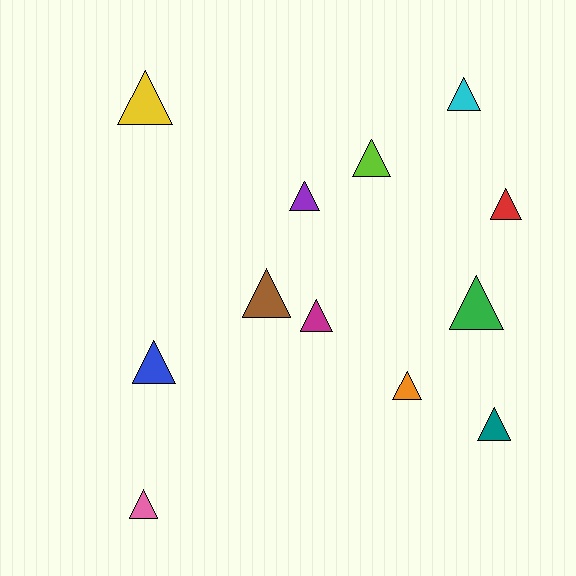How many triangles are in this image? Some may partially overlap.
There are 12 triangles.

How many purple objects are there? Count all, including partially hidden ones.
There is 1 purple object.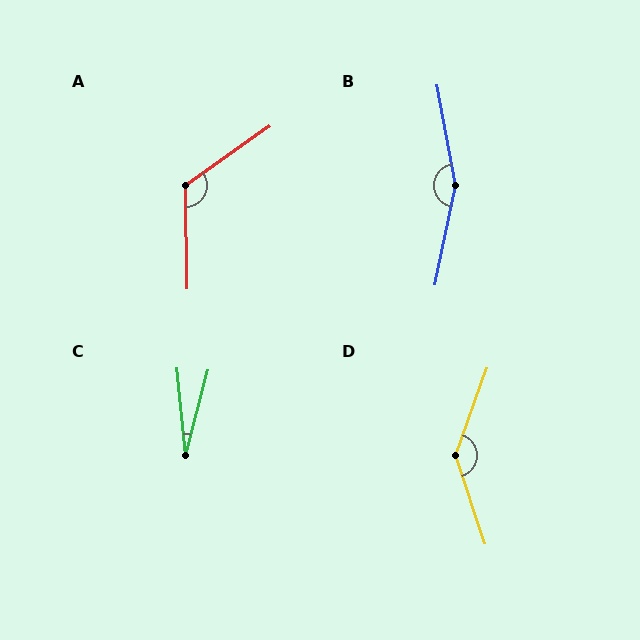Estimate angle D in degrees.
Approximately 142 degrees.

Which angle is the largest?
B, at approximately 158 degrees.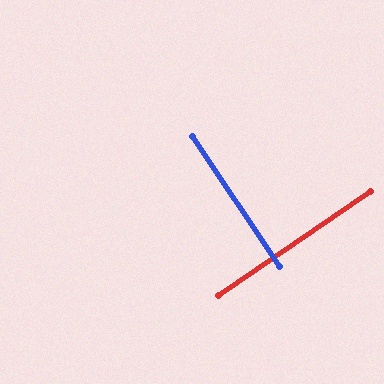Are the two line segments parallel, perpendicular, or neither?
Perpendicular — they meet at approximately 89°.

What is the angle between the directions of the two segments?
Approximately 89 degrees.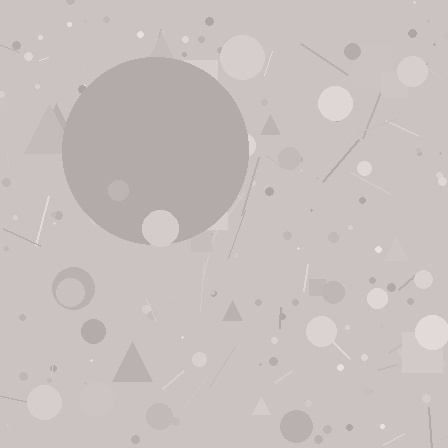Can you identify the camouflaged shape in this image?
The camouflaged shape is a circle.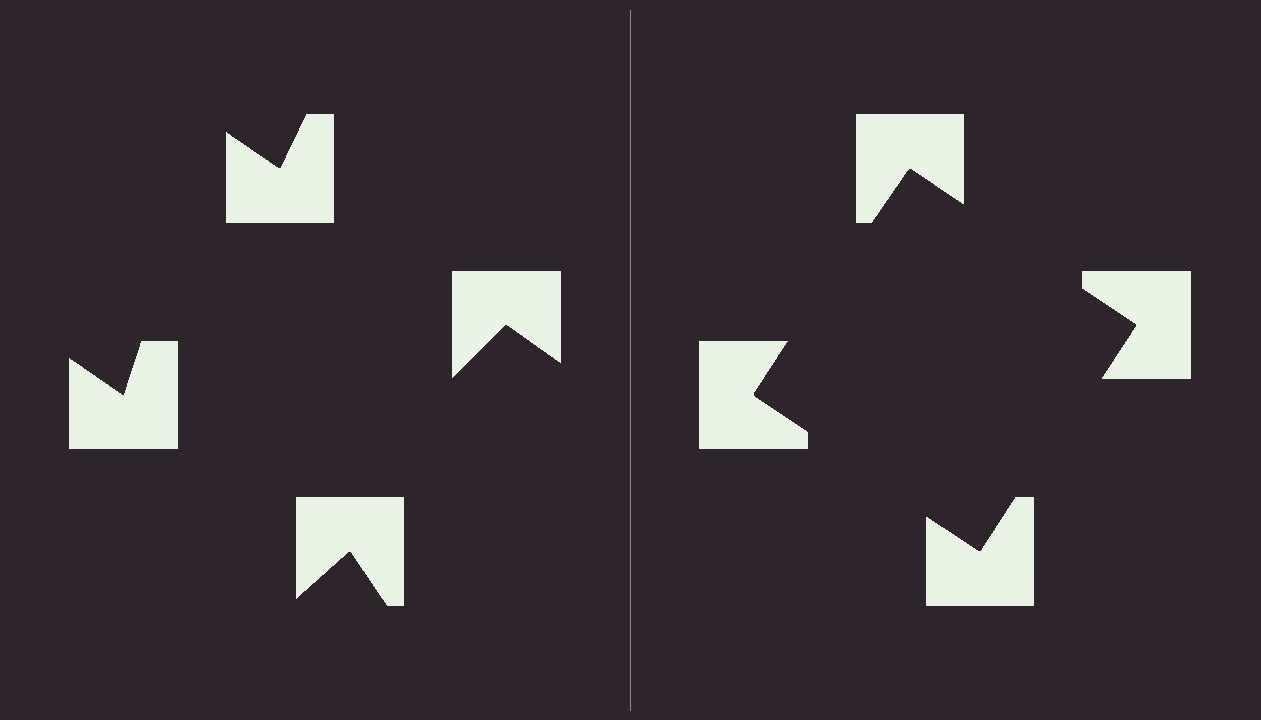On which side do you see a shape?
An illusory square appears on the right side. On the left side the wedge cuts are rotated, so no coherent shape forms.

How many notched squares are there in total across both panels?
8 — 4 on each side.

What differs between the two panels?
The notched squares are positioned identically on both sides; only the wedge orientations differ. On the right they align to a square; on the left they are misaligned.